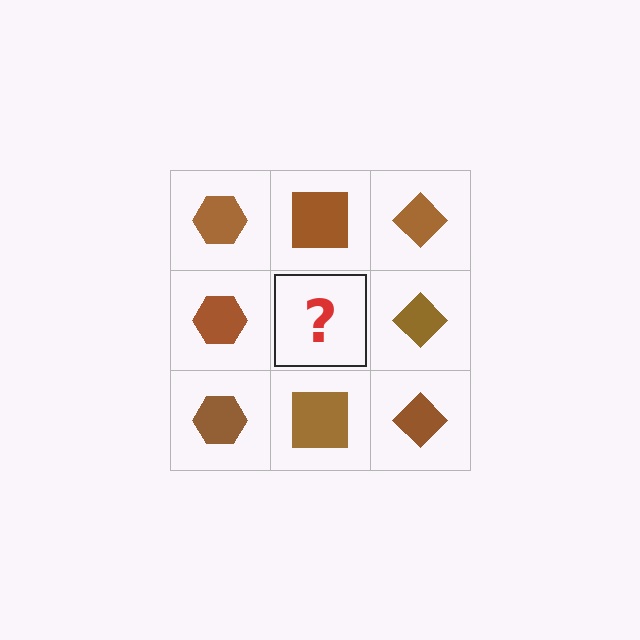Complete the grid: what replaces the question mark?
The question mark should be replaced with a brown square.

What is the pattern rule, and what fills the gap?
The rule is that each column has a consistent shape. The gap should be filled with a brown square.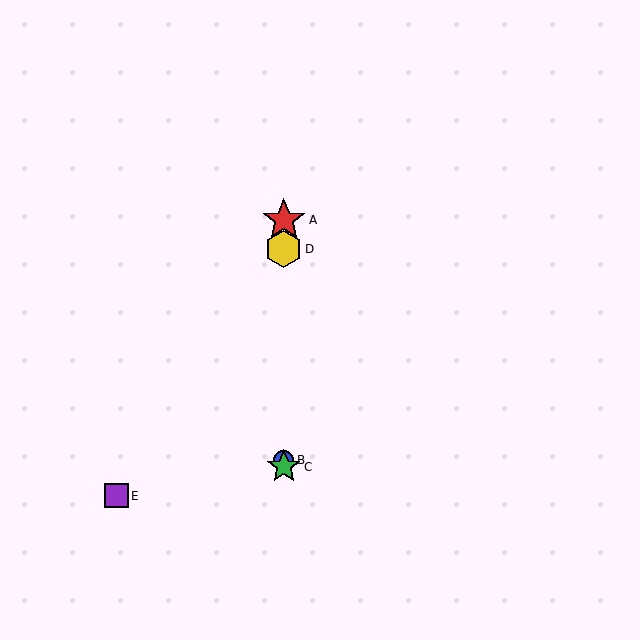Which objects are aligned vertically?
Objects A, B, C, D are aligned vertically.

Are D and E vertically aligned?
No, D is at x≈284 and E is at x≈116.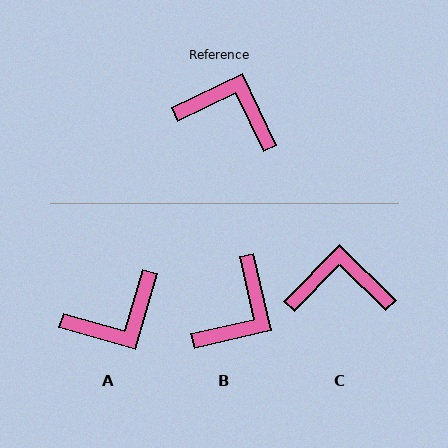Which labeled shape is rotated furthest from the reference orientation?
A, about 131 degrees away.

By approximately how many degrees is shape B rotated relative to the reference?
Approximately 103 degrees clockwise.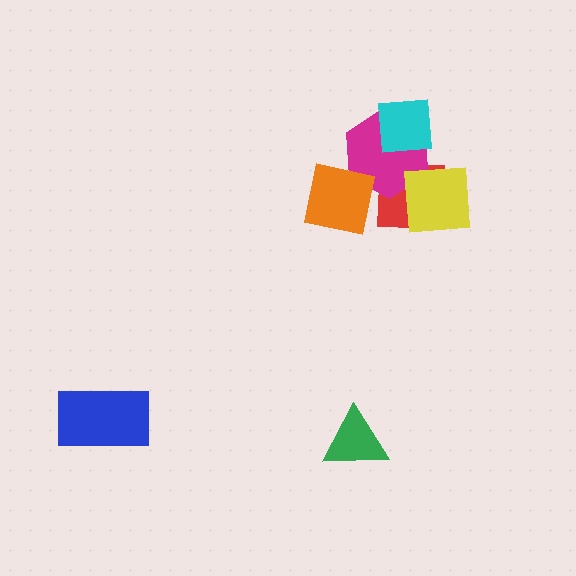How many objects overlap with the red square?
2 objects overlap with the red square.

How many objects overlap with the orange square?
1 object overlaps with the orange square.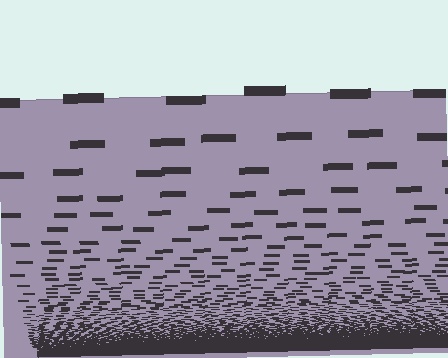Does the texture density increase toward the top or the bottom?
Density increases toward the bottom.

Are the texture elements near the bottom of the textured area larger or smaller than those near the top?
Smaller. The gradient is inverted — elements near the bottom are smaller and denser.